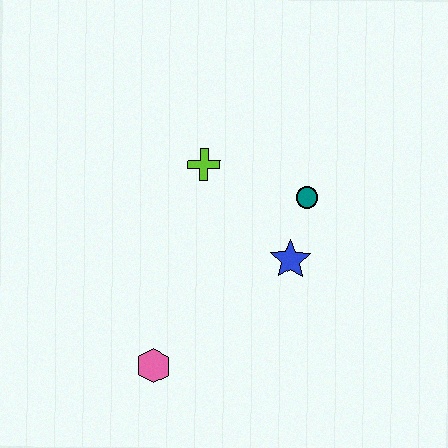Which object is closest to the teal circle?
The blue star is closest to the teal circle.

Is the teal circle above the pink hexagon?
Yes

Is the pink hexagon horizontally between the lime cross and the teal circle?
No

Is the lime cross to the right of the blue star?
No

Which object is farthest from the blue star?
The pink hexagon is farthest from the blue star.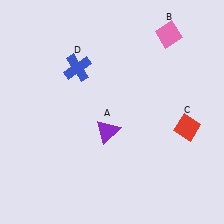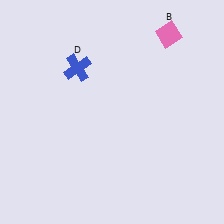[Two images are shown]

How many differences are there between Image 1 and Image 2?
There are 2 differences between the two images.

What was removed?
The purple triangle (A), the red diamond (C) were removed in Image 2.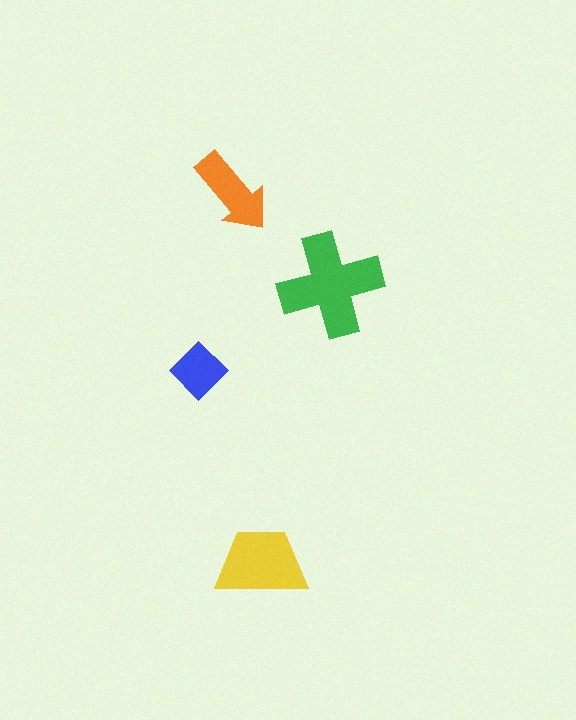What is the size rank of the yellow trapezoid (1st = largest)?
2nd.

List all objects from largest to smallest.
The green cross, the yellow trapezoid, the orange arrow, the blue diamond.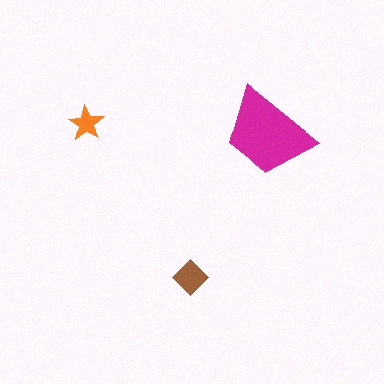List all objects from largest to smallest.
The magenta trapezoid, the brown diamond, the orange star.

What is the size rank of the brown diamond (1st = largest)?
2nd.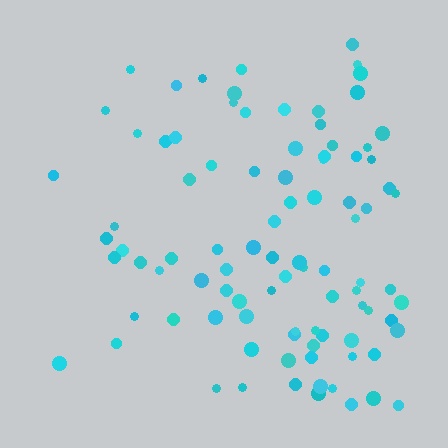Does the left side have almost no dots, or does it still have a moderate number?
Still a moderate number, just noticeably fewer than the right.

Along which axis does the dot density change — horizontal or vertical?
Horizontal.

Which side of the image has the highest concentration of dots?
The right.